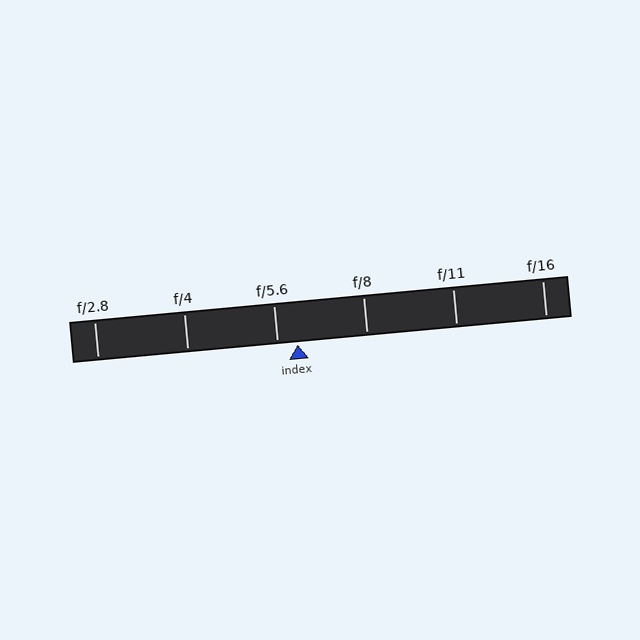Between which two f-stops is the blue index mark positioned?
The index mark is between f/5.6 and f/8.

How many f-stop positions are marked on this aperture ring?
There are 6 f-stop positions marked.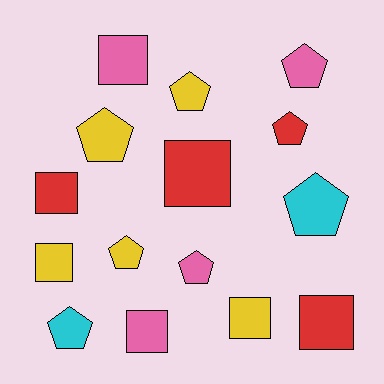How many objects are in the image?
There are 15 objects.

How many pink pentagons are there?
There are 2 pink pentagons.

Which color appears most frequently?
Yellow, with 5 objects.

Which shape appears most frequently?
Pentagon, with 8 objects.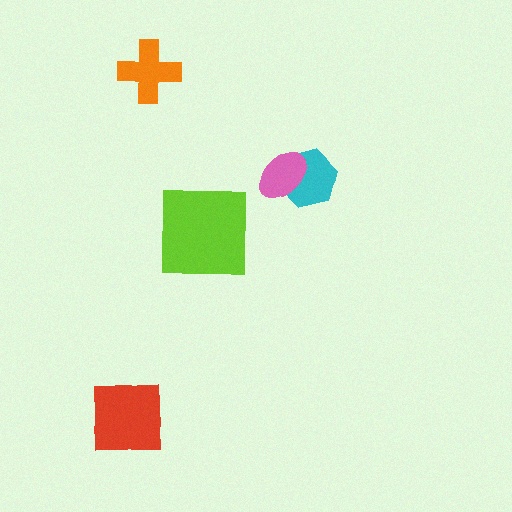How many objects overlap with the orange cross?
0 objects overlap with the orange cross.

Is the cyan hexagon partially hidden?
Yes, it is partially covered by another shape.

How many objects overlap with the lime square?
0 objects overlap with the lime square.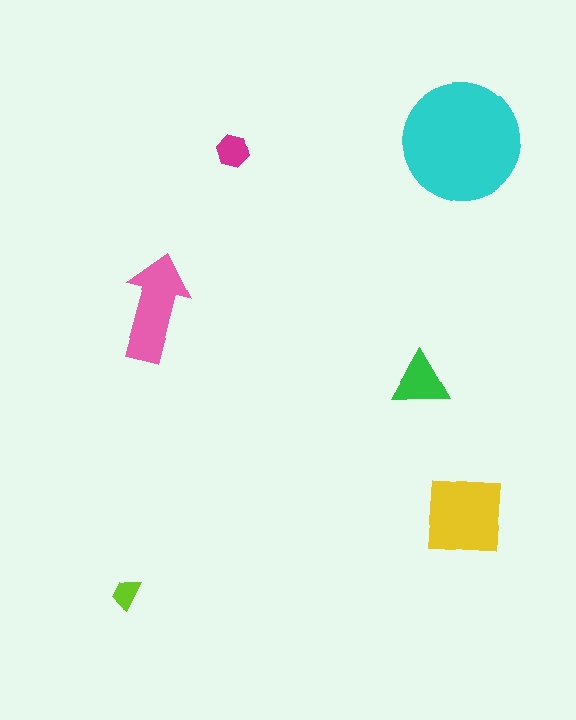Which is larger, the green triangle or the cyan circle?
The cyan circle.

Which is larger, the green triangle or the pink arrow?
The pink arrow.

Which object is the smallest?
The lime trapezoid.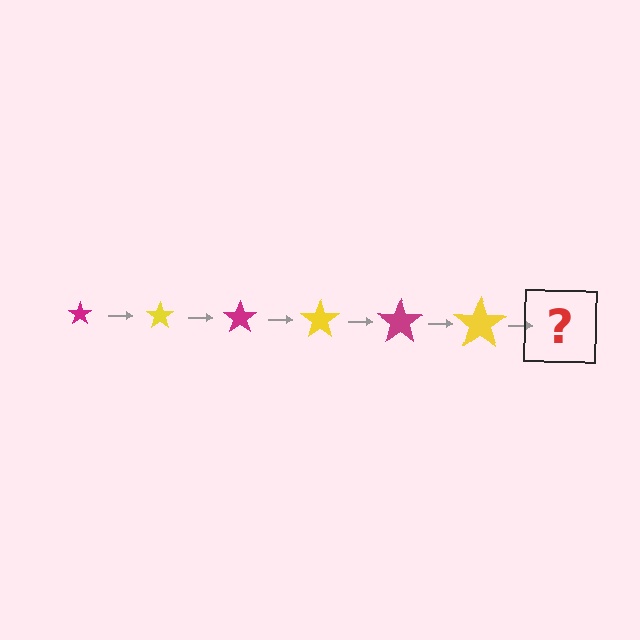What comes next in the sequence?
The next element should be a magenta star, larger than the previous one.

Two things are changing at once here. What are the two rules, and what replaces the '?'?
The two rules are that the star grows larger each step and the color cycles through magenta and yellow. The '?' should be a magenta star, larger than the previous one.